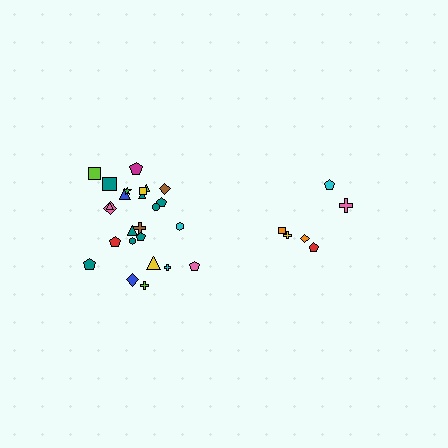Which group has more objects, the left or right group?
The left group.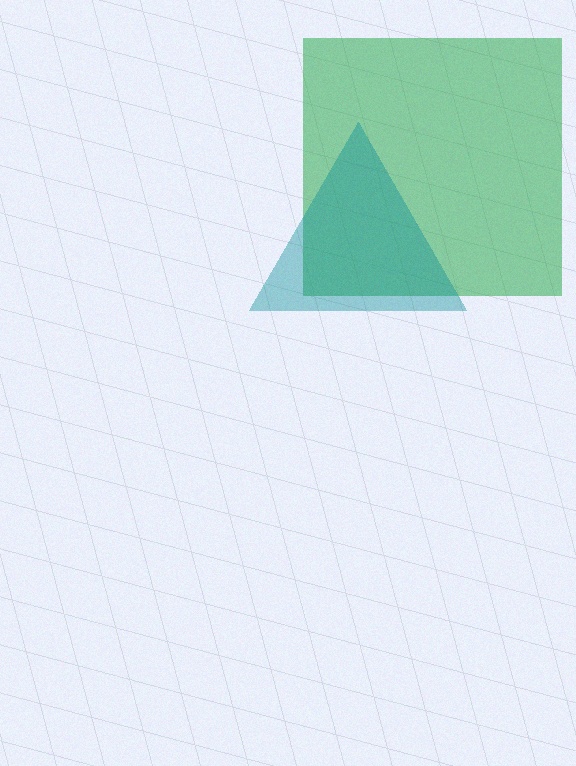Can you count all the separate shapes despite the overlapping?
Yes, there are 2 separate shapes.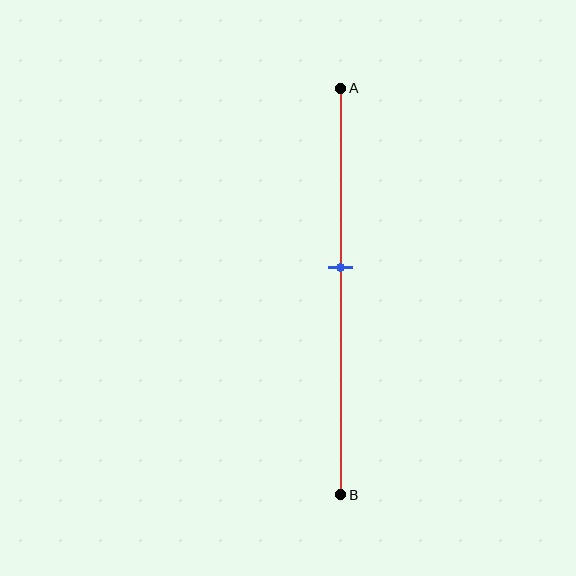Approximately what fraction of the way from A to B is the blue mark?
The blue mark is approximately 45% of the way from A to B.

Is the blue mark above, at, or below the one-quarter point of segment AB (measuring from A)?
The blue mark is below the one-quarter point of segment AB.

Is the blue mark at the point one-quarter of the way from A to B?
No, the mark is at about 45% from A, not at the 25% one-quarter point.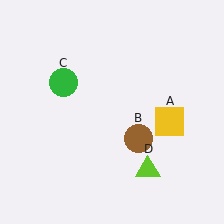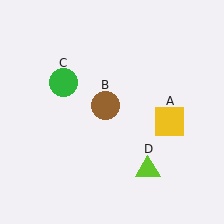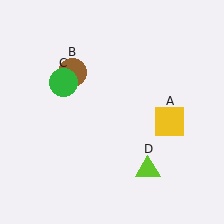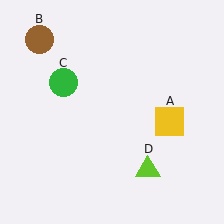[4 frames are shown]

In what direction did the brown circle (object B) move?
The brown circle (object B) moved up and to the left.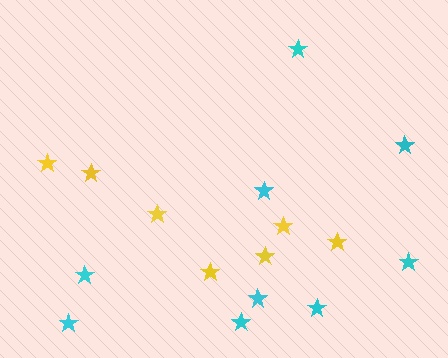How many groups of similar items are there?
There are 2 groups: one group of yellow stars (7) and one group of cyan stars (9).